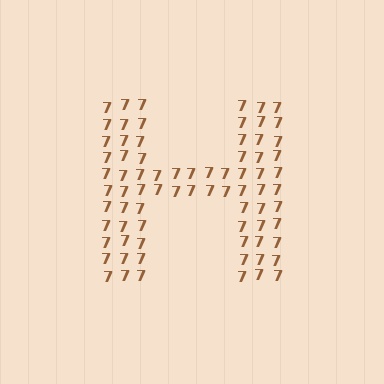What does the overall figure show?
The overall figure shows the letter H.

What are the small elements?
The small elements are digit 7's.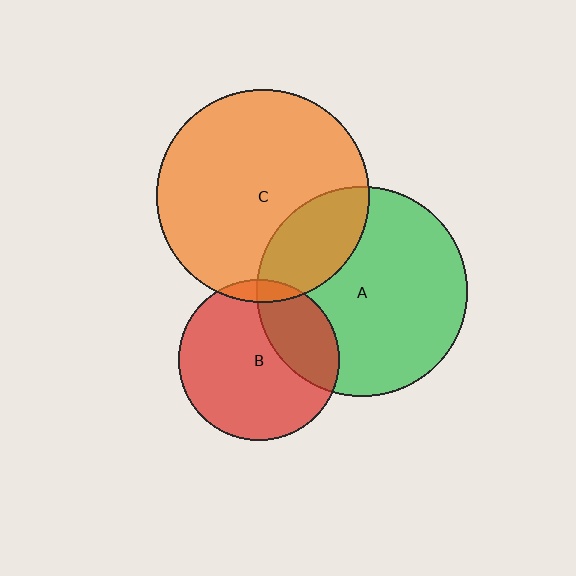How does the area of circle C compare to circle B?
Approximately 1.8 times.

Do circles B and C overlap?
Yes.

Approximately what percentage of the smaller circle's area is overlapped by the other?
Approximately 5%.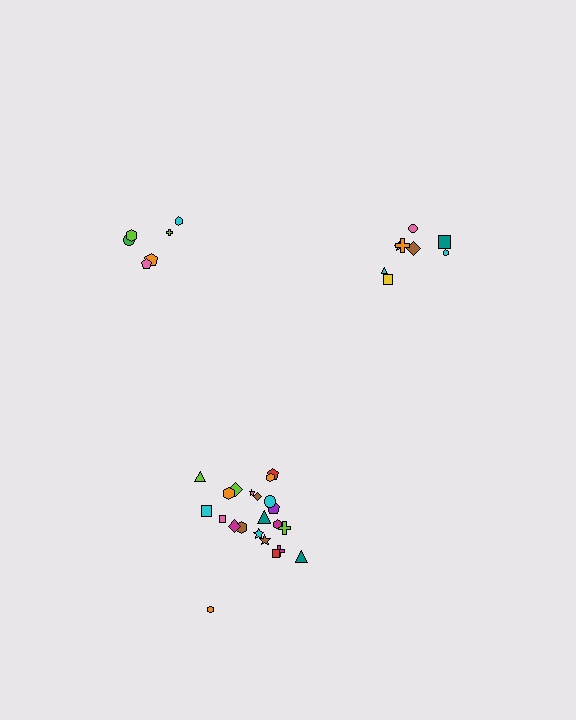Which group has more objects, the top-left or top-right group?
The top-right group.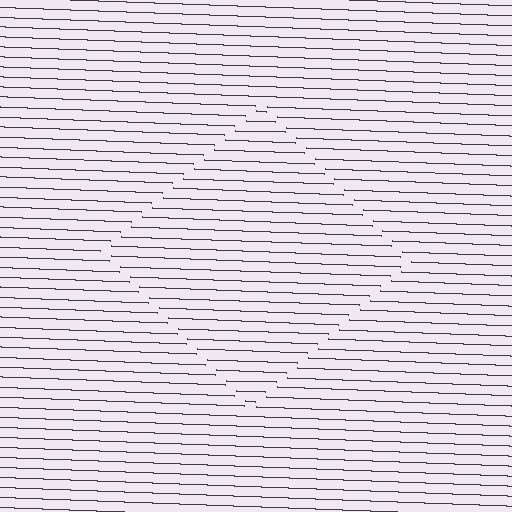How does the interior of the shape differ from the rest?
The interior of the shape contains the same grating, shifted by half a period — the contour is defined by the phase discontinuity where line-ends from the inner and outer gratings abut.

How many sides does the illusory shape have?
4 sides — the line-ends trace a square.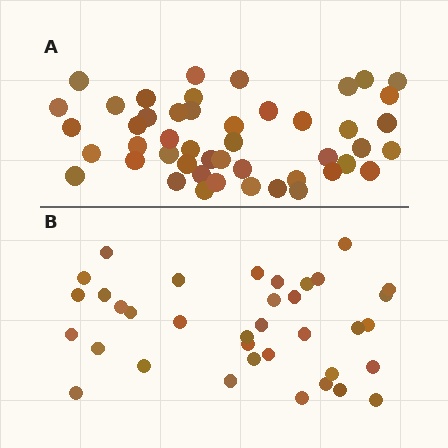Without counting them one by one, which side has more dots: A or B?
Region A (the top region) has more dots.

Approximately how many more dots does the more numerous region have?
Region A has roughly 12 or so more dots than region B.